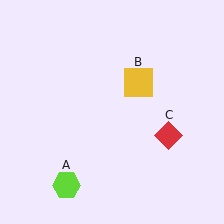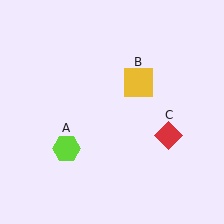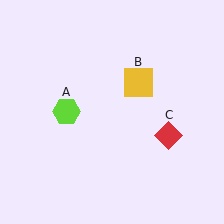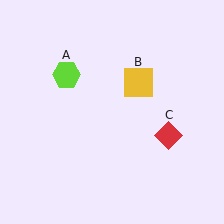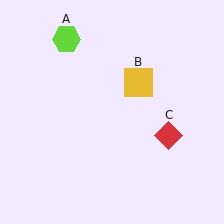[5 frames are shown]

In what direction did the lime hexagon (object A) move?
The lime hexagon (object A) moved up.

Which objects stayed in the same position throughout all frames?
Yellow square (object B) and red diamond (object C) remained stationary.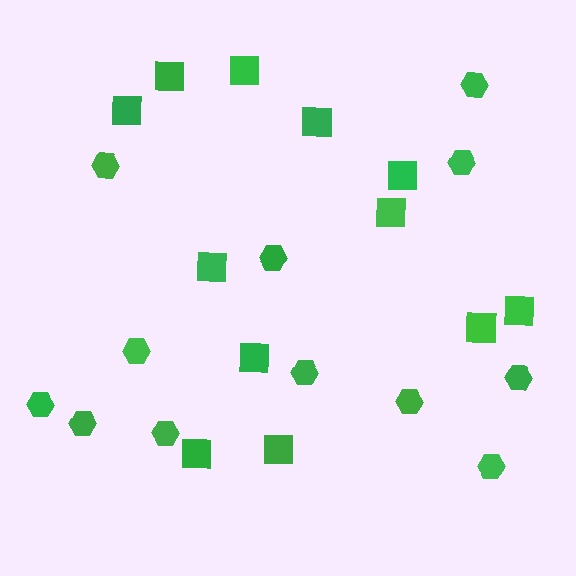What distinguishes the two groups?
There are 2 groups: one group of squares (12) and one group of hexagons (12).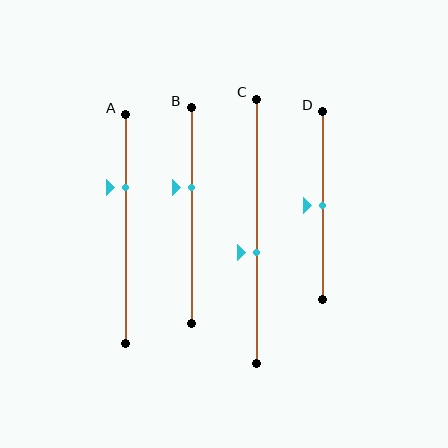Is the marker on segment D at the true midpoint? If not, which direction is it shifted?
Yes, the marker on segment D is at the true midpoint.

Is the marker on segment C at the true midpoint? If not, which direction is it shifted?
No, the marker on segment C is shifted downward by about 8% of the segment length.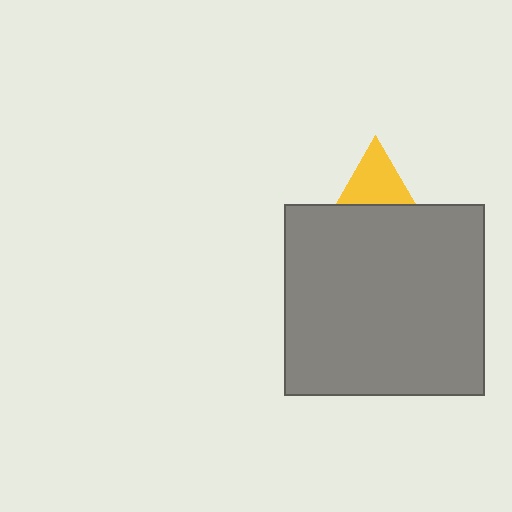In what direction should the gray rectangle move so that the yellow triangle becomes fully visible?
The gray rectangle should move down. That is the shortest direction to clear the overlap and leave the yellow triangle fully visible.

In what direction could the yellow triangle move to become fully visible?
The yellow triangle could move up. That would shift it out from behind the gray rectangle entirely.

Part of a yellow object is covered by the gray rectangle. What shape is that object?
It is a triangle.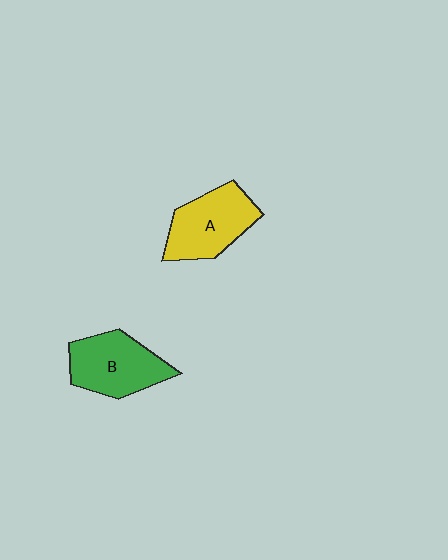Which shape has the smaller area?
Shape A (yellow).